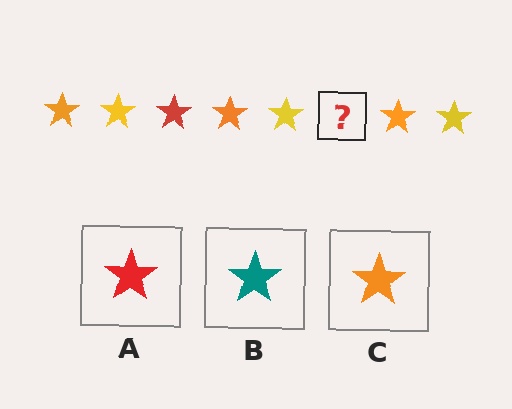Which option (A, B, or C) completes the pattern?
A.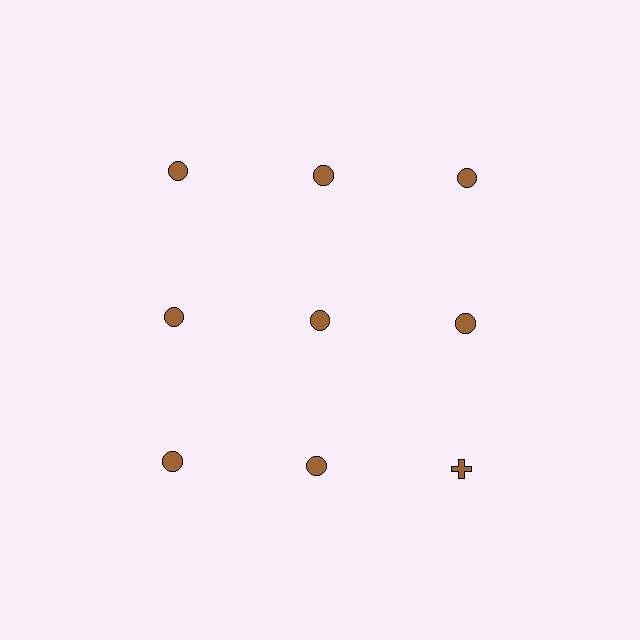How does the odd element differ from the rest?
It has a different shape: cross instead of circle.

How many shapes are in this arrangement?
There are 9 shapes arranged in a grid pattern.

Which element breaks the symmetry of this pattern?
The brown cross in the third row, center column breaks the symmetry. All other shapes are brown circles.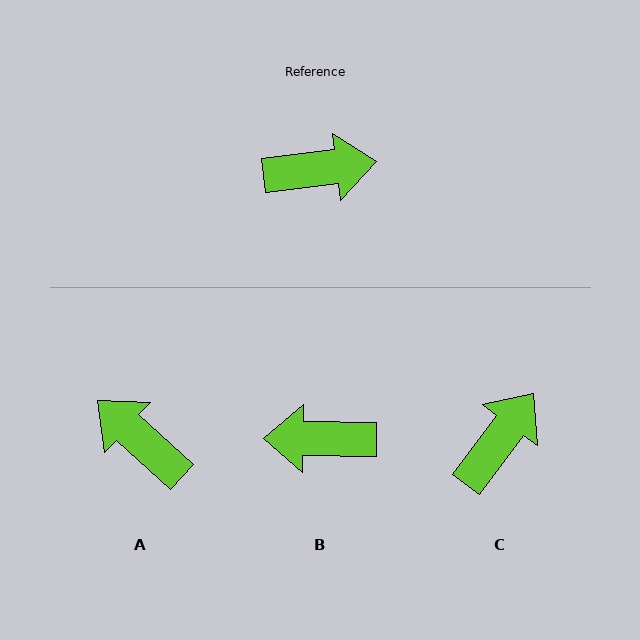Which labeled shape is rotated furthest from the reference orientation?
B, about 173 degrees away.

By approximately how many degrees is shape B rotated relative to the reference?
Approximately 173 degrees counter-clockwise.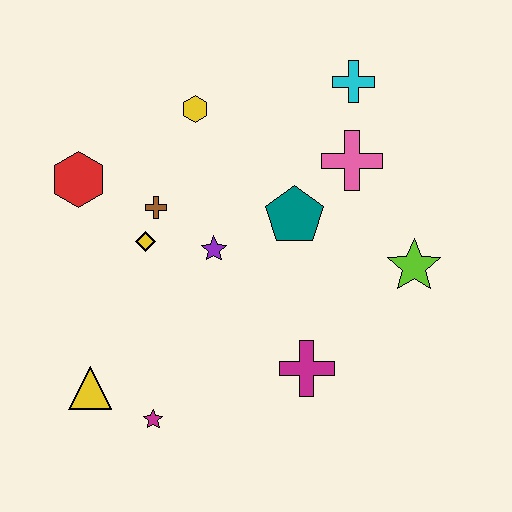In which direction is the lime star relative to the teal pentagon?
The lime star is to the right of the teal pentagon.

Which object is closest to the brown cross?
The yellow diamond is closest to the brown cross.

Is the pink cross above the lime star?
Yes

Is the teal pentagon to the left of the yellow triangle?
No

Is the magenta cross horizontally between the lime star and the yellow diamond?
Yes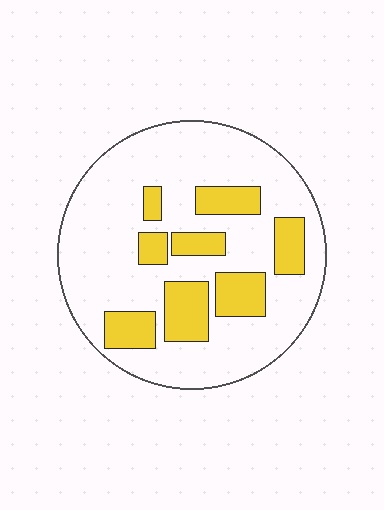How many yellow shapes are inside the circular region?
8.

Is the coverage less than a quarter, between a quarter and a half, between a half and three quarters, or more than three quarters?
Less than a quarter.